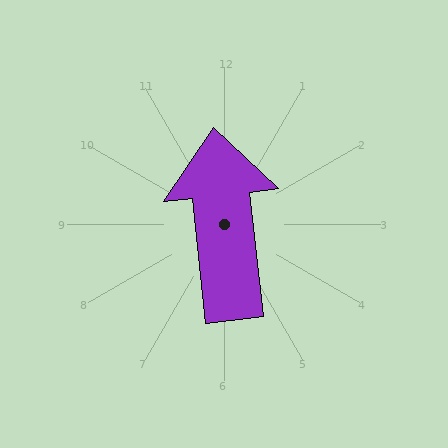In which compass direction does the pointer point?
North.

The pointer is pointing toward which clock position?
Roughly 12 o'clock.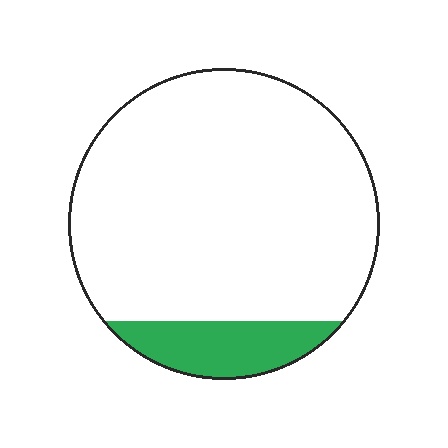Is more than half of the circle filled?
No.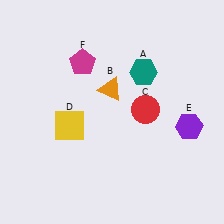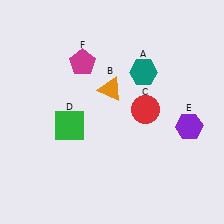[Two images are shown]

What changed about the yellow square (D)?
In Image 1, D is yellow. In Image 2, it changed to green.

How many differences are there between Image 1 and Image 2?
There is 1 difference between the two images.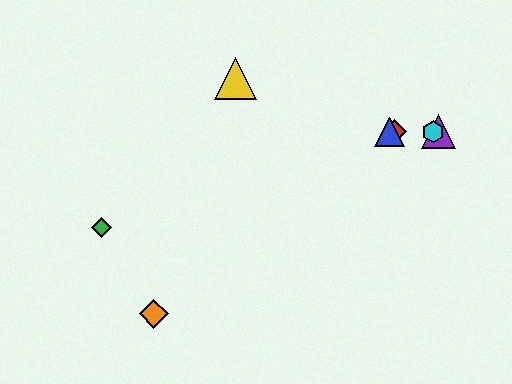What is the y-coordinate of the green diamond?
The green diamond is at y≈228.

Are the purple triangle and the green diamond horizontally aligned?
No, the purple triangle is at y≈132 and the green diamond is at y≈228.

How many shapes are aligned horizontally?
4 shapes (the red diamond, the blue triangle, the purple triangle, the cyan hexagon) are aligned horizontally.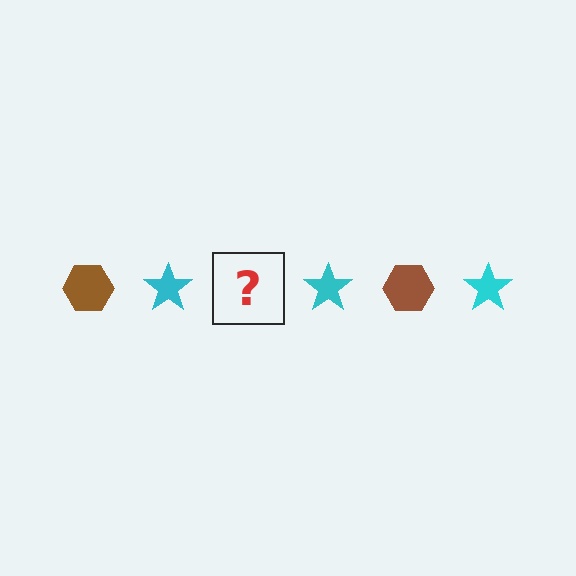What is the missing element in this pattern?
The missing element is a brown hexagon.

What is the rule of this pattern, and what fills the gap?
The rule is that the pattern alternates between brown hexagon and cyan star. The gap should be filled with a brown hexagon.